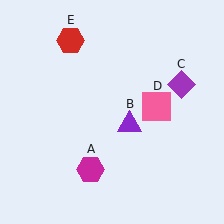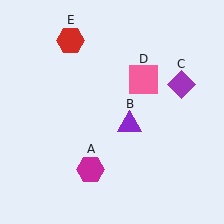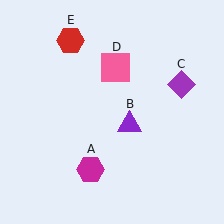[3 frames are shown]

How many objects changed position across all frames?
1 object changed position: pink square (object D).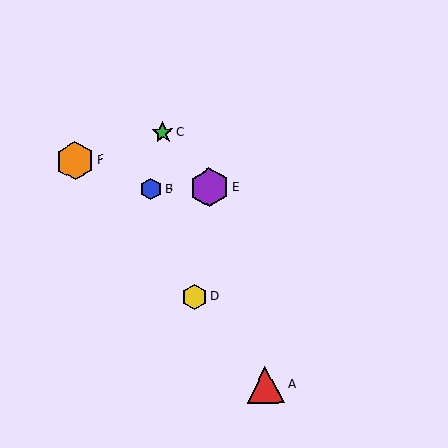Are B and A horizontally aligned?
No, B is at y≈189 and A is at y≈385.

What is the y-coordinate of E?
Object E is at y≈187.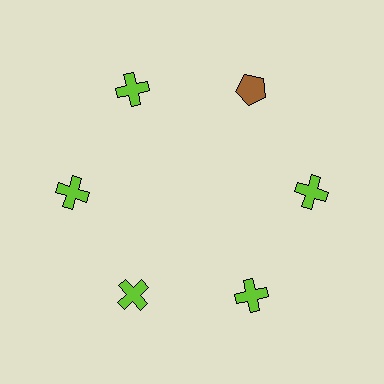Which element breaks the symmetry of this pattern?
The brown pentagon at roughly the 1 o'clock position breaks the symmetry. All other shapes are lime crosses.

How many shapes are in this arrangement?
There are 6 shapes arranged in a ring pattern.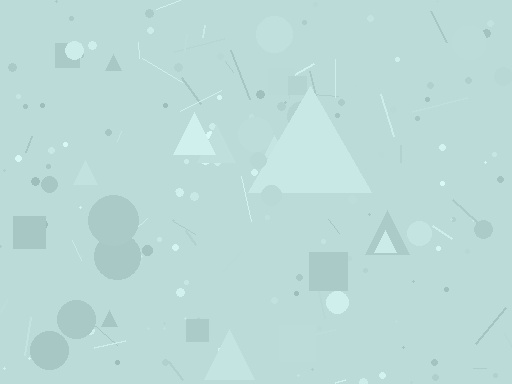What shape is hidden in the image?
A triangle is hidden in the image.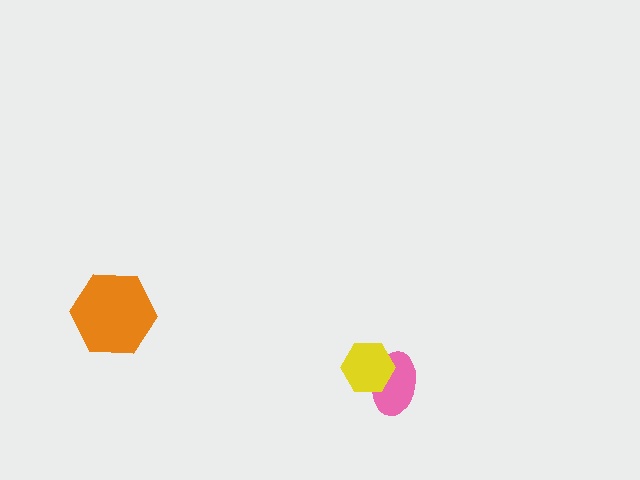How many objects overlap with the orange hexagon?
0 objects overlap with the orange hexagon.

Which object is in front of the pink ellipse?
The yellow hexagon is in front of the pink ellipse.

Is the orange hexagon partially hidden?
No, no other shape covers it.